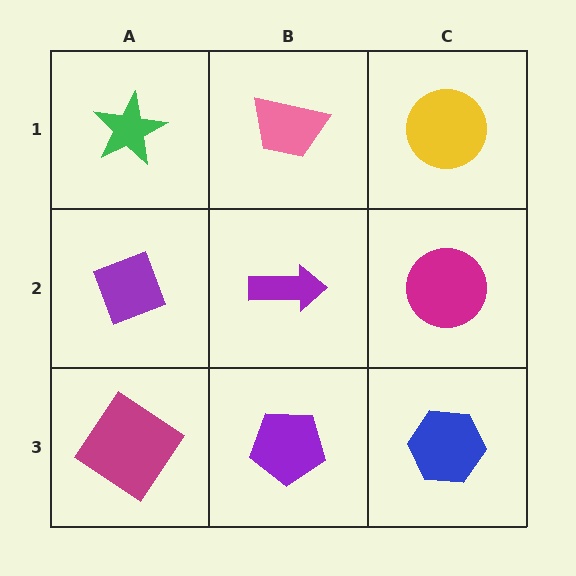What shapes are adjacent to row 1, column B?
A purple arrow (row 2, column B), a green star (row 1, column A), a yellow circle (row 1, column C).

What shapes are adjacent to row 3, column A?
A purple diamond (row 2, column A), a purple pentagon (row 3, column B).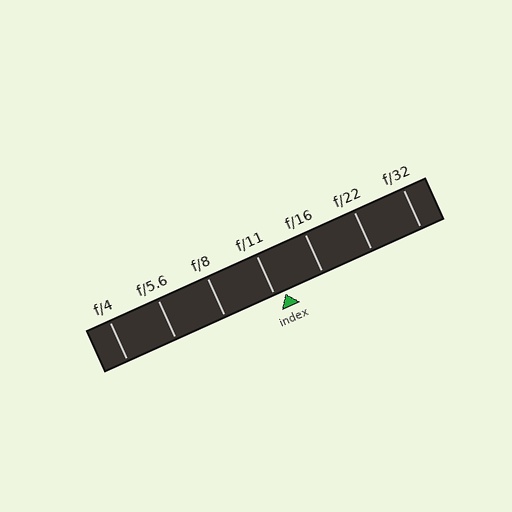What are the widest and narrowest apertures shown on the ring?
The widest aperture shown is f/4 and the narrowest is f/32.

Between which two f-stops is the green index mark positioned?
The index mark is between f/11 and f/16.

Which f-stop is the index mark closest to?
The index mark is closest to f/11.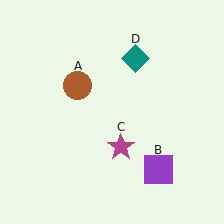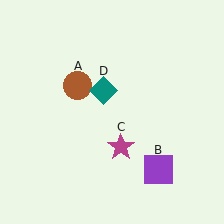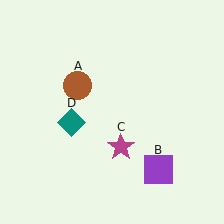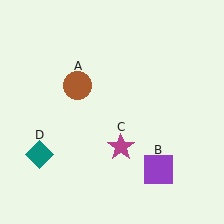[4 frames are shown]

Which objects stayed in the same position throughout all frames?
Brown circle (object A) and purple square (object B) and magenta star (object C) remained stationary.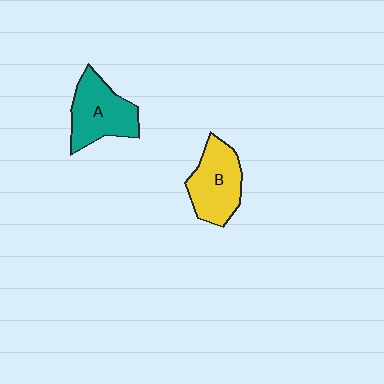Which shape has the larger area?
Shape A (teal).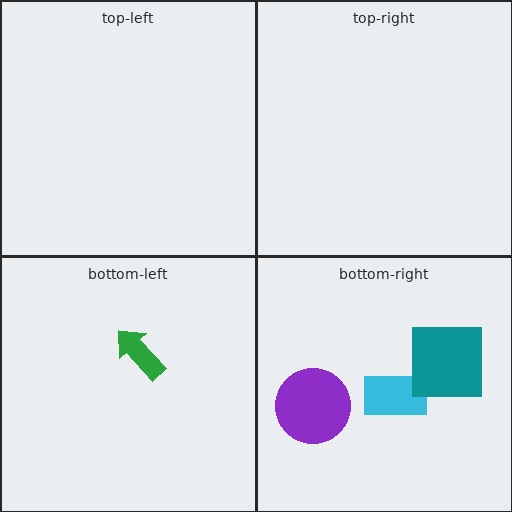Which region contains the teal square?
The bottom-right region.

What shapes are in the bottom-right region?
The cyan rectangle, the teal square, the purple circle.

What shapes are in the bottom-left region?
The green arrow.